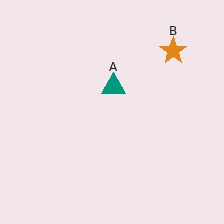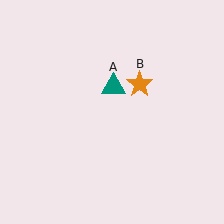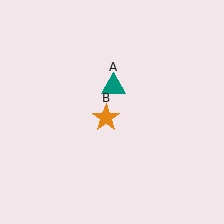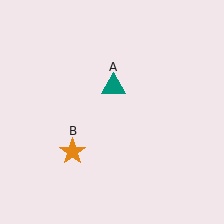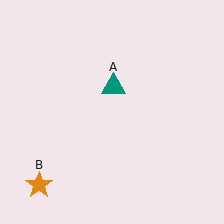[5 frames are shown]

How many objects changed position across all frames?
1 object changed position: orange star (object B).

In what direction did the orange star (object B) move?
The orange star (object B) moved down and to the left.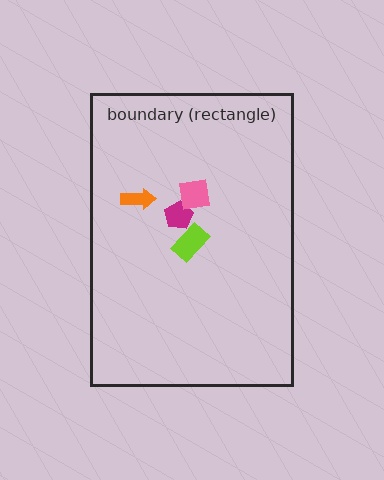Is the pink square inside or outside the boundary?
Inside.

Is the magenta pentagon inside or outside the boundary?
Inside.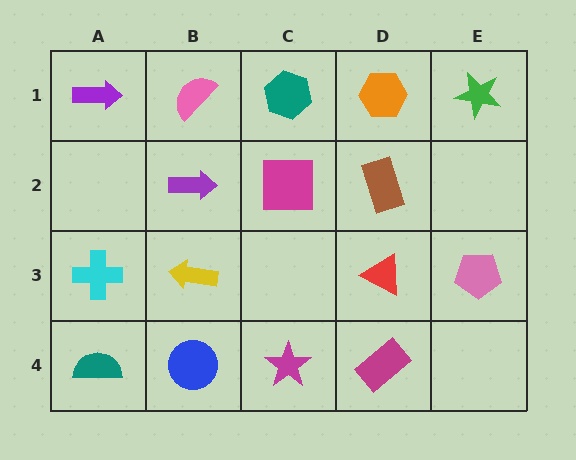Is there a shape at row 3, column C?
No, that cell is empty.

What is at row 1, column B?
A pink semicircle.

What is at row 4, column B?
A blue circle.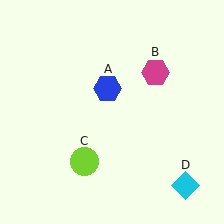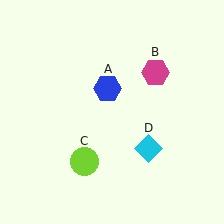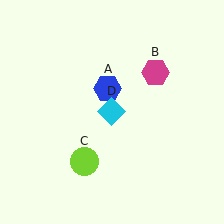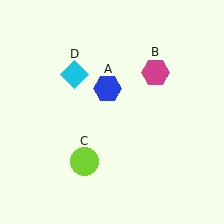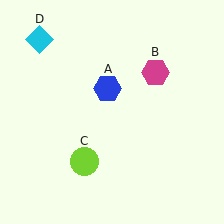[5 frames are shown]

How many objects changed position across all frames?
1 object changed position: cyan diamond (object D).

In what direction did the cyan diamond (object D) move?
The cyan diamond (object D) moved up and to the left.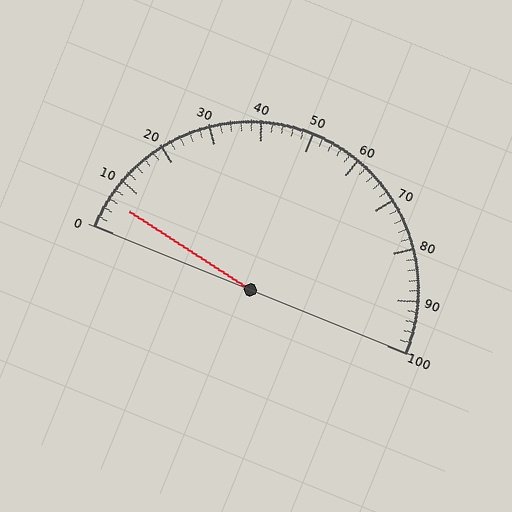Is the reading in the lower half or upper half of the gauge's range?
The reading is in the lower half of the range (0 to 100).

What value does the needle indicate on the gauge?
The needle indicates approximately 6.